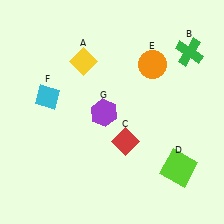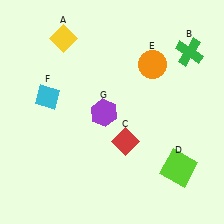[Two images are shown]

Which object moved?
The yellow diamond (A) moved up.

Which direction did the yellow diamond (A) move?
The yellow diamond (A) moved up.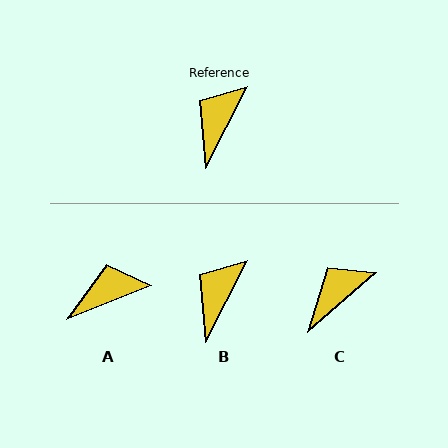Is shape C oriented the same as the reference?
No, it is off by about 22 degrees.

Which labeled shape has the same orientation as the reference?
B.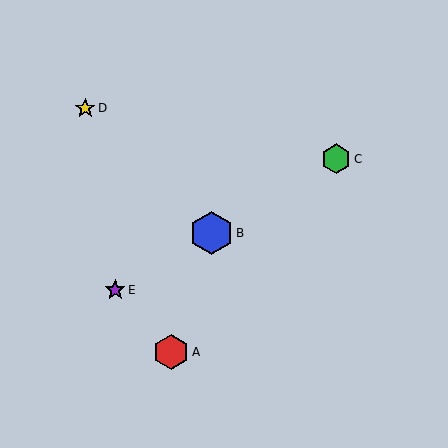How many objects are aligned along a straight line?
3 objects (B, C, E) are aligned along a straight line.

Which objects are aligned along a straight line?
Objects B, C, E are aligned along a straight line.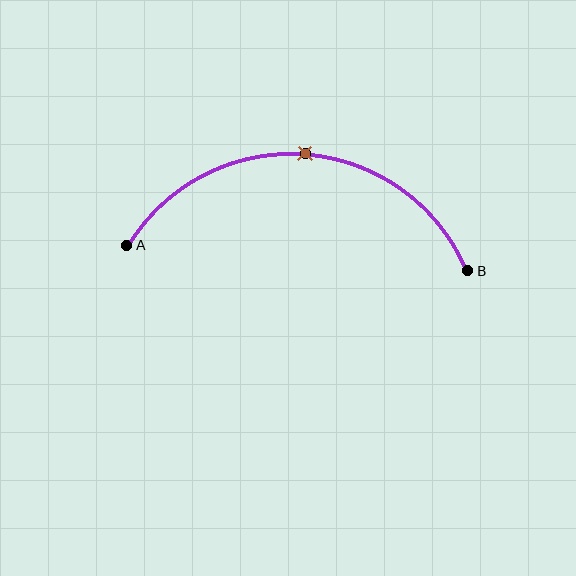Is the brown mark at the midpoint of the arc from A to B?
Yes. The brown mark lies on the arc at equal arc-length from both A and B — it is the arc midpoint.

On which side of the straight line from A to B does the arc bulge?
The arc bulges above the straight line connecting A and B.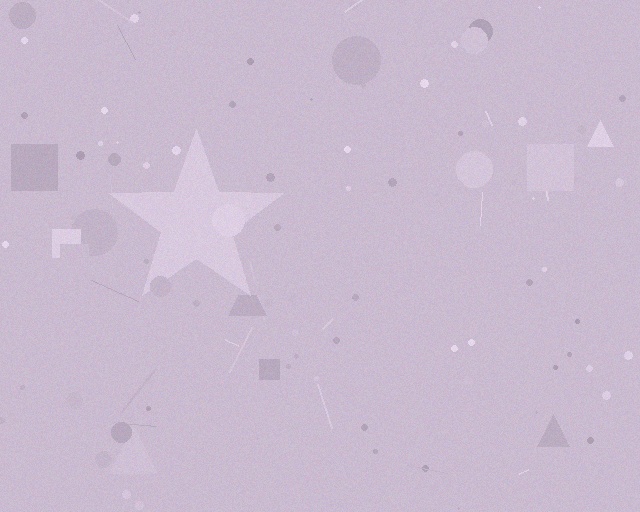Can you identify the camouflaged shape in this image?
The camouflaged shape is a star.